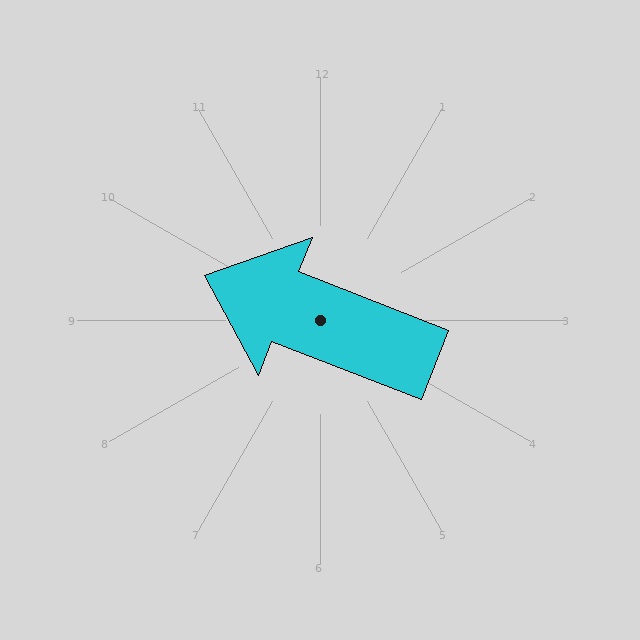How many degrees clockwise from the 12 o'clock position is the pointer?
Approximately 291 degrees.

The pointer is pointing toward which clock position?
Roughly 10 o'clock.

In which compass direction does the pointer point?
West.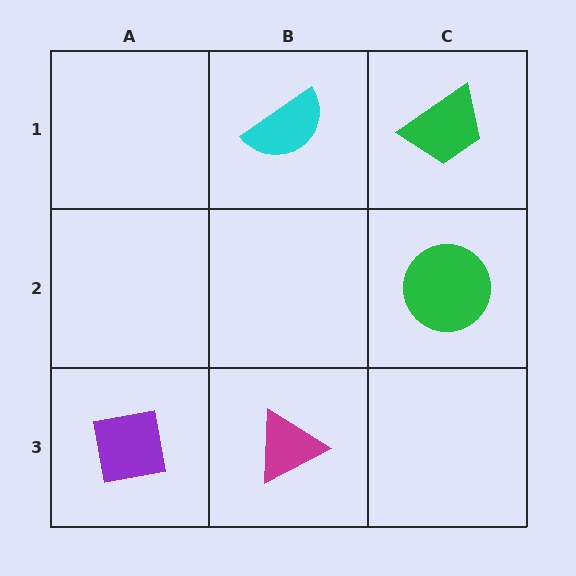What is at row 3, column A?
A purple square.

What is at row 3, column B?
A magenta triangle.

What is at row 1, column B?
A cyan semicircle.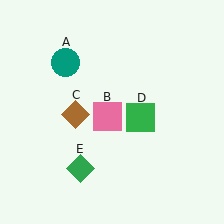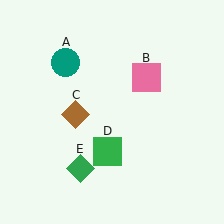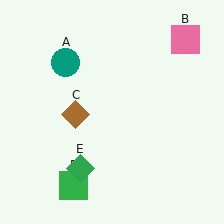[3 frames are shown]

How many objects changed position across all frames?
2 objects changed position: pink square (object B), green square (object D).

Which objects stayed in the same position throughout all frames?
Teal circle (object A) and brown diamond (object C) and green diamond (object E) remained stationary.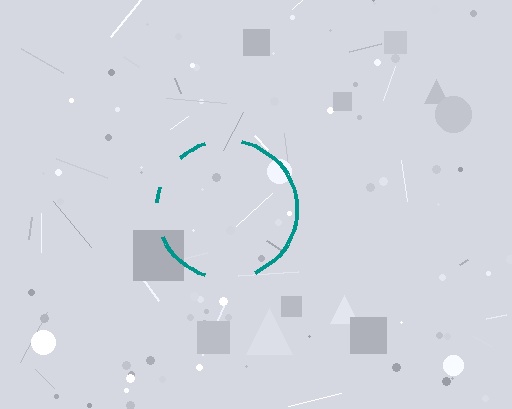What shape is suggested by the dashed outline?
The dashed outline suggests a circle.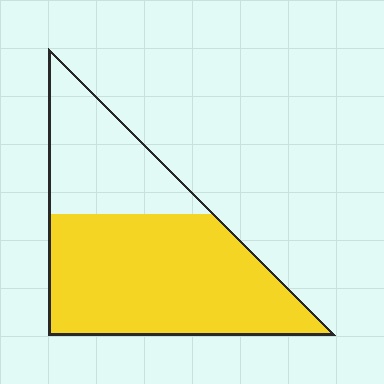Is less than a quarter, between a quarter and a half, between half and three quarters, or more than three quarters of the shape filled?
Between half and three quarters.